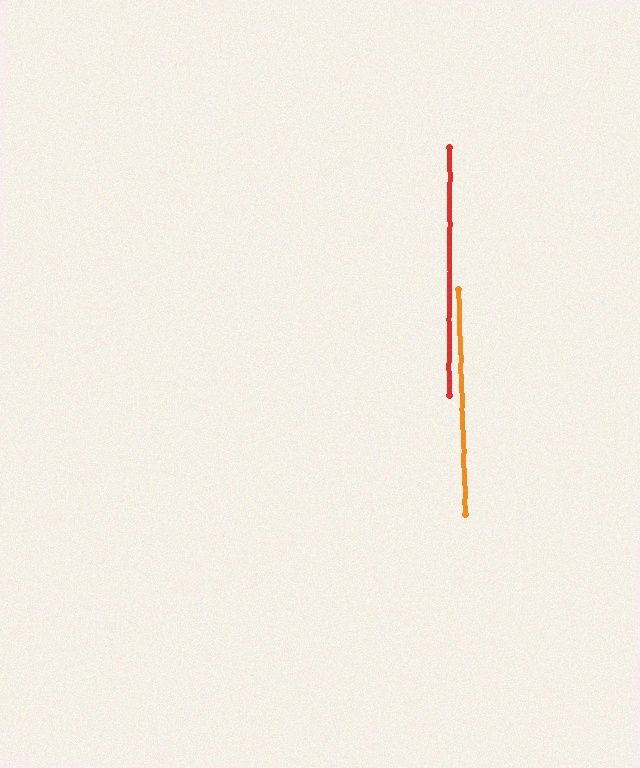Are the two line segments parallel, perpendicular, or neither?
Parallel — their directions differ by only 1.9°.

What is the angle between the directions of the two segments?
Approximately 2 degrees.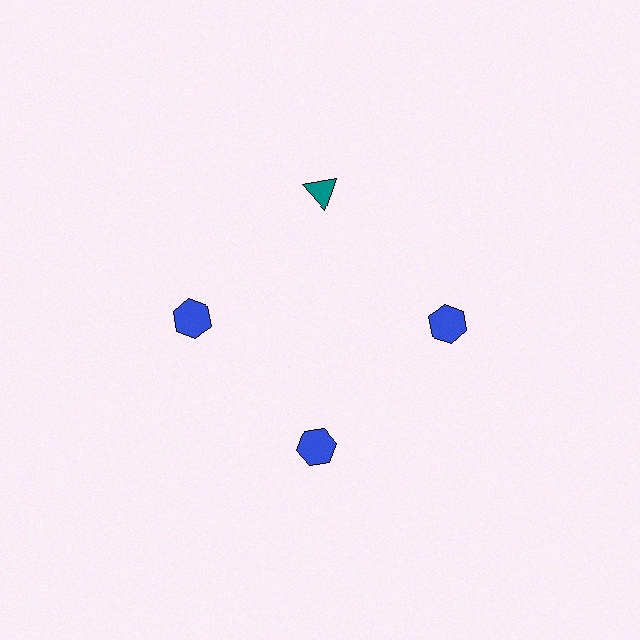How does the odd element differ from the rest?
It differs in both color (teal instead of blue) and shape (triangle instead of hexagon).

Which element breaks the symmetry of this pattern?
The teal triangle at roughly the 12 o'clock position breaks the symmetry. All other shapes are blue hexagons.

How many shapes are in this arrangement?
There are 4 shapes arranged in a ring pattern.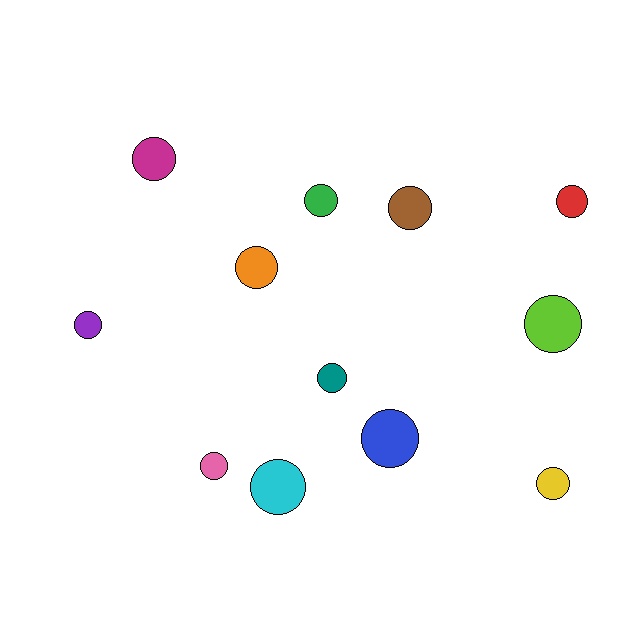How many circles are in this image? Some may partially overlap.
There are 12 circles.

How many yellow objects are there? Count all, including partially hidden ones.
There is 1 yellow object.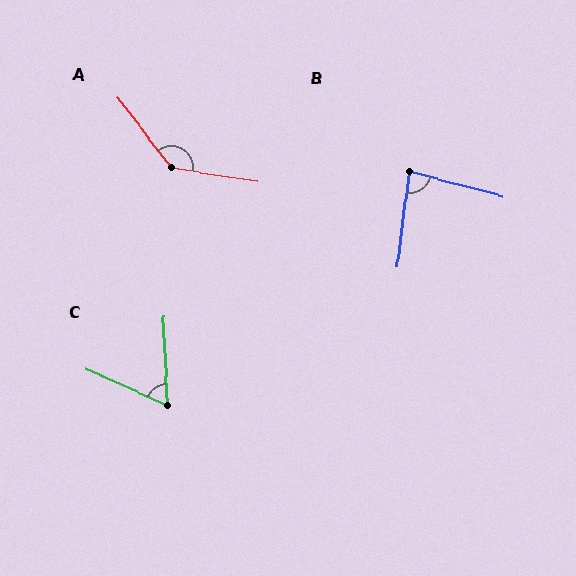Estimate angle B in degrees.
Approximately 82 degrees.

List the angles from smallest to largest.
C (63°), B (82°), A (136°).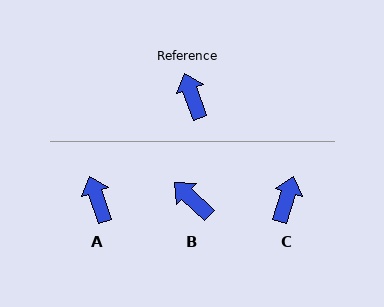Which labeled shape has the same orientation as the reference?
A.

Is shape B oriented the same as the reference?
No, it is off by about 27 degrees.